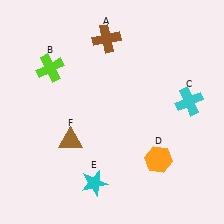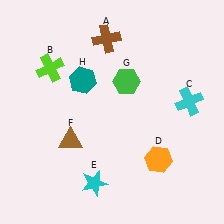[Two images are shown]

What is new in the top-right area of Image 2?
A green hexagon (G) was added in the top-right area of Image 2.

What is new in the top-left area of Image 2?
A teal hexagon (H) was added in the top-left area of Image 2.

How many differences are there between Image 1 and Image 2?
There are 2 differences between the two images.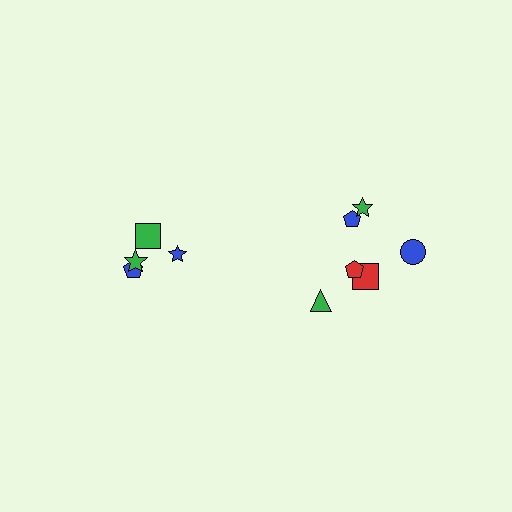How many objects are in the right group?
There are 6 objects.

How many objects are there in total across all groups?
There are 10 objects.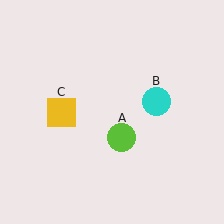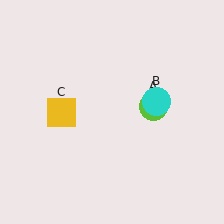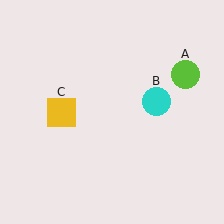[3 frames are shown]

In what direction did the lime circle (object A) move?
The lime circle (object A) moved up and to the right.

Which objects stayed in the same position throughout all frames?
Cyan circle (object B) and yellow square (object C) remained stationary.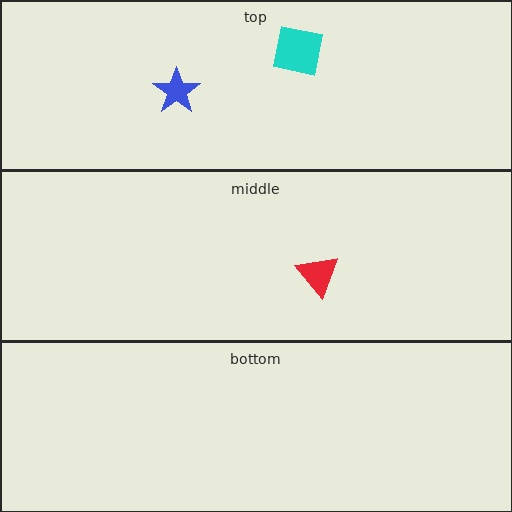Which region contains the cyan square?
The top region.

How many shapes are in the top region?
2.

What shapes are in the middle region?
The red triangle.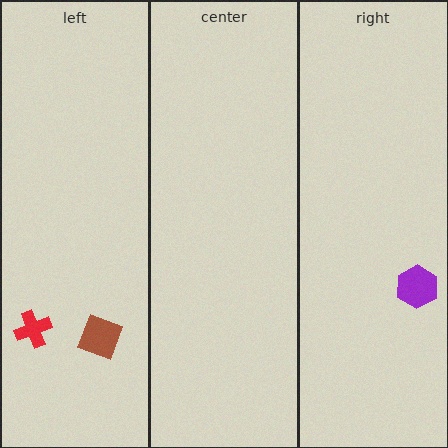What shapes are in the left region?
The red cross, the brown diamond.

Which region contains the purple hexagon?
The right region.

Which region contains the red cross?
The left region.